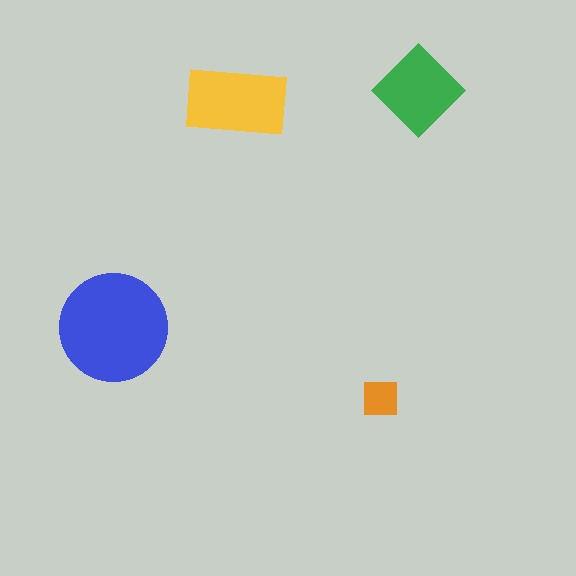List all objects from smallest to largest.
The orange square, the green diamond, the yellow rectangle, the blue circle.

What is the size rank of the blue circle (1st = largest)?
1st.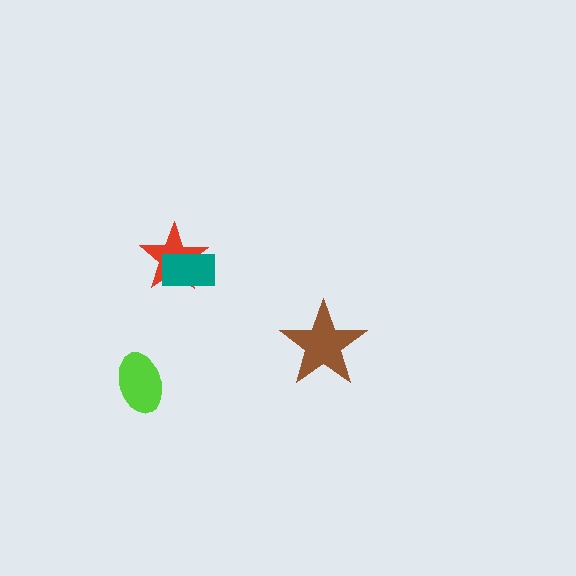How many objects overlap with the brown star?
0 objects overlap with the brown star.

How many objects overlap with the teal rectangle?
1 object overlaps with the teal rectangle.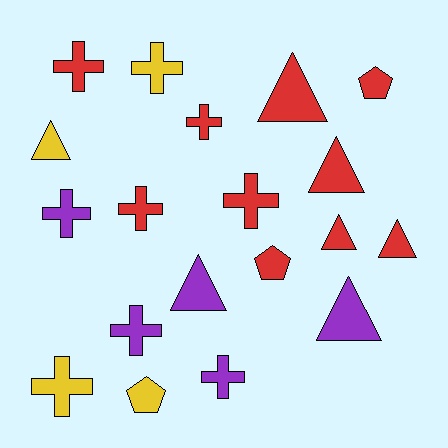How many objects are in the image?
There are 19 objects.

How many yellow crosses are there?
There are 2 yellow crosses.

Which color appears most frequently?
Red, with 10 objects.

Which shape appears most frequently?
Cross, with 9 objects.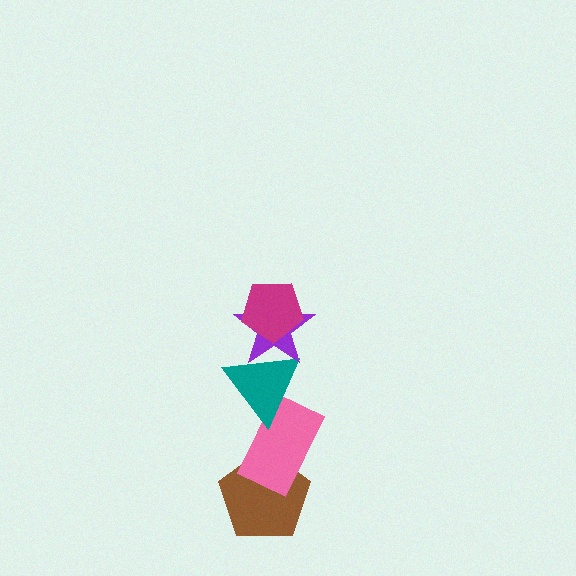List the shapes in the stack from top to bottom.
From top to bottom: the magenta pentagon, the purple star, the teal triangle, the pink rectangle, the brown pentagon.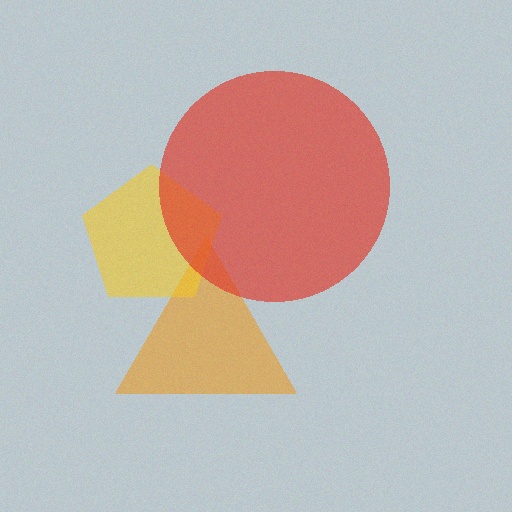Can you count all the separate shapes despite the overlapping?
Yes, there are 3 separate shapes.